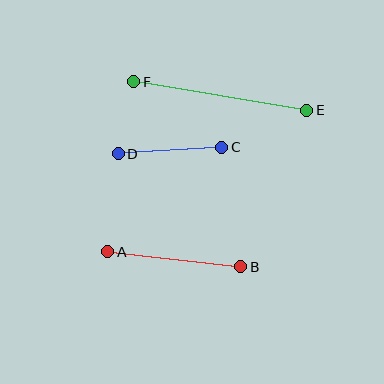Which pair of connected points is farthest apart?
Points E and F are farthest apart.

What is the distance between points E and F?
The distance is approximately 175 pixels.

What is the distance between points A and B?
The distance is approximately 134 pixels.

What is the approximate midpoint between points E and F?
The midpoint is at approximately (220, 96) pixels.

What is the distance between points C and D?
The distance is approximately 103 pixels.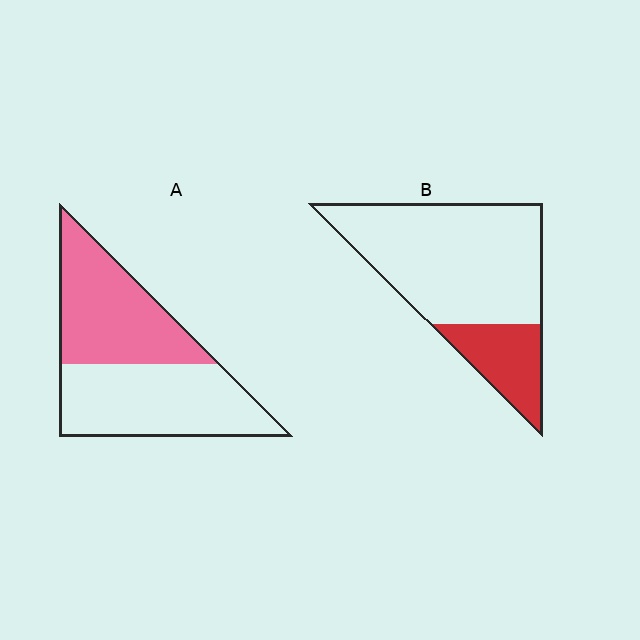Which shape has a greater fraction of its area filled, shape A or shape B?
Shape A.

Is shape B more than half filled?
No.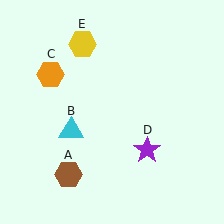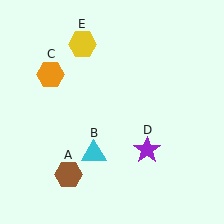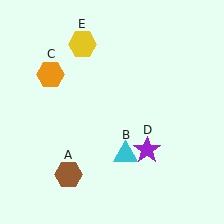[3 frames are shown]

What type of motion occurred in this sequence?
The cyan triangle (object B) rotated counterclockwise around the center of the scene.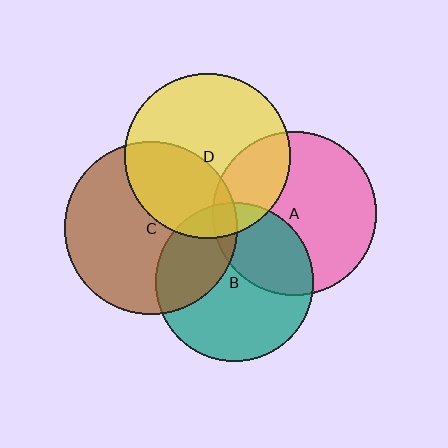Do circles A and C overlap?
Yes.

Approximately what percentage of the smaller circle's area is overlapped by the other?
Approximately 5%.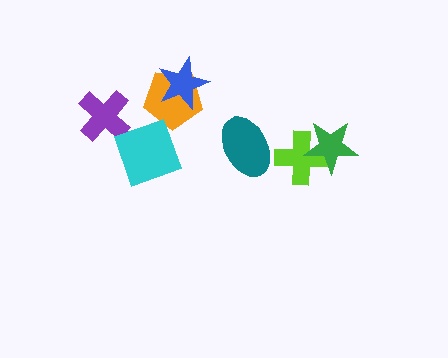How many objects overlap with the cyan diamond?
2 objects overlap with the cyan diamond.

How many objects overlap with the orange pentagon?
2 objects overlap with the orange pentagon.